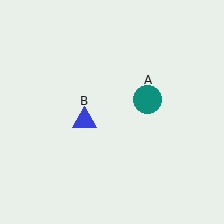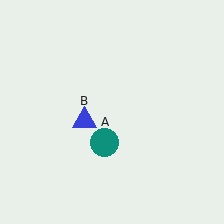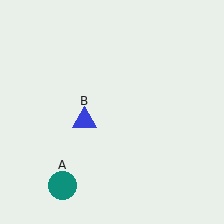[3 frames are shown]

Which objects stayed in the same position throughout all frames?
Blue triangle (object B) remained stationary.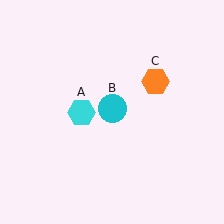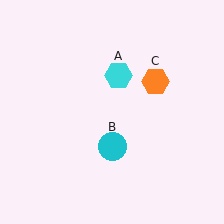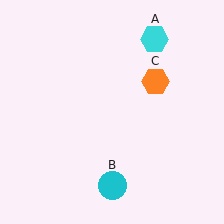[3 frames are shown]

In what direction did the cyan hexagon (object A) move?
The cyan hexagon (object A) moved up and to the right.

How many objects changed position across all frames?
2 objects changed position: cyan hexagon (object A), cyan circle (object B).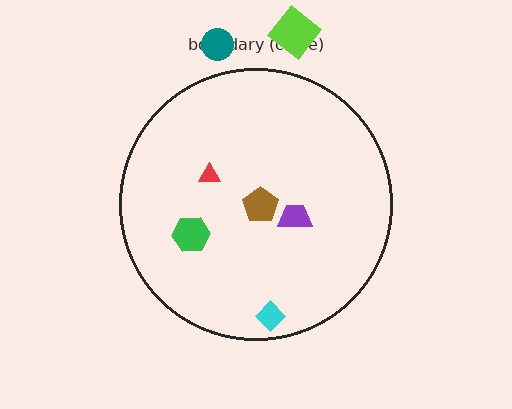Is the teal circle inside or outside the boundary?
Outside.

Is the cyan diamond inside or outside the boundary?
Inside.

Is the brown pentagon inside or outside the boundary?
Inside.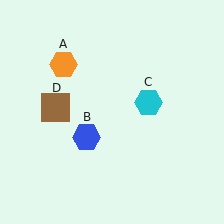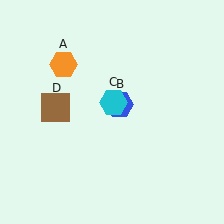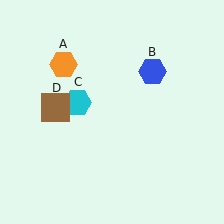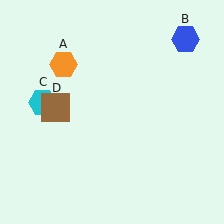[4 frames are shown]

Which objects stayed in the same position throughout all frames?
Orange hexagon (object A) and brown square (object D) remained stationary.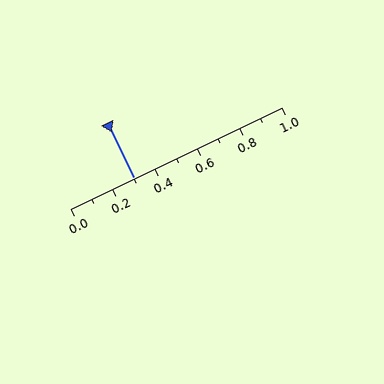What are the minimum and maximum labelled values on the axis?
The axis runs from 0.0 to 1.0.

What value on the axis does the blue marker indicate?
The marker indicates approximately 0.3.